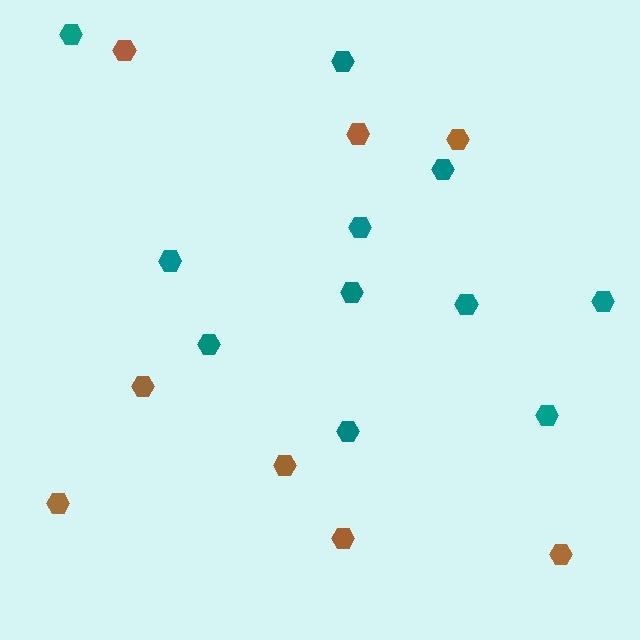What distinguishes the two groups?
There are 2 groups: one group of brown hexagons (8) and one group of teal hexagons (11).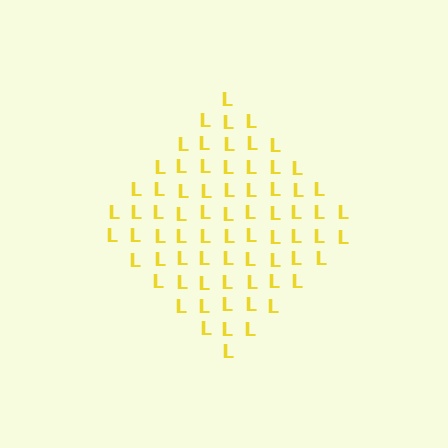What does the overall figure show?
The overall figure shows a diamond.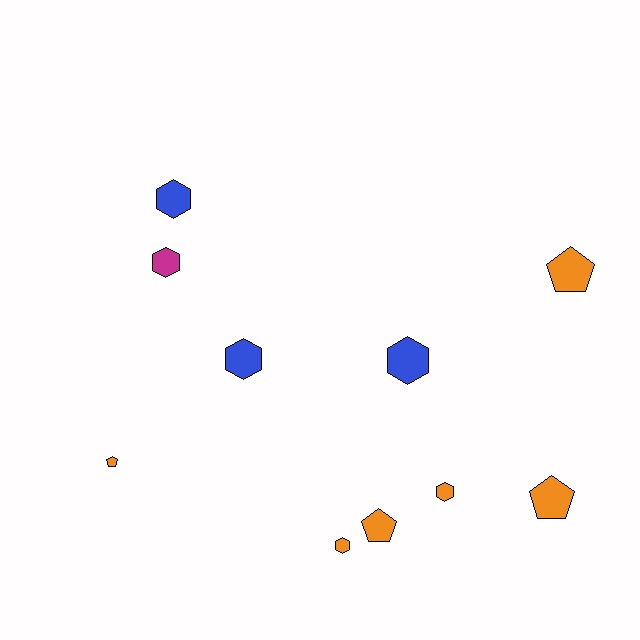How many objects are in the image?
There are 10 objects.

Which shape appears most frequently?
Hexagon, with 6 objects.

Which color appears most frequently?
Orange, with 6 objects.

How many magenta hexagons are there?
There is 1 magenta hexagon.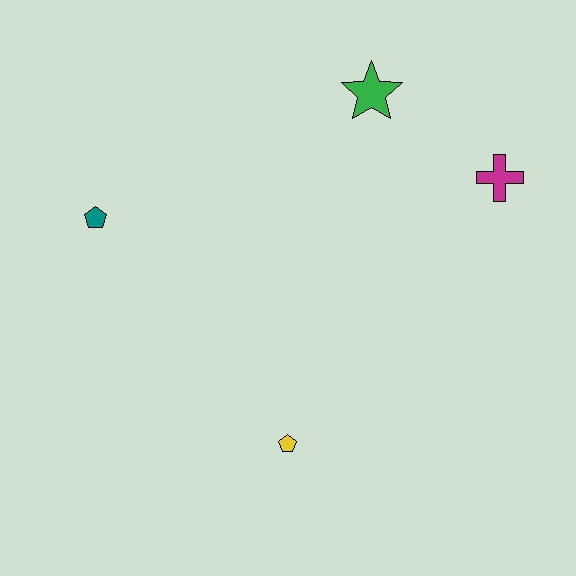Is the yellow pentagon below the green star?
Yes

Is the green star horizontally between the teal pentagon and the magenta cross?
Yes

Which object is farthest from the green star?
The yellow pentagon is farthest from the green star.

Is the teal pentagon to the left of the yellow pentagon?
Yes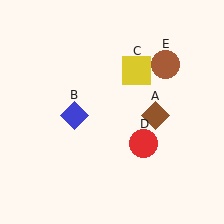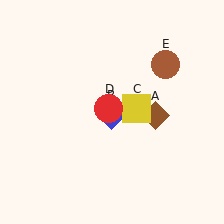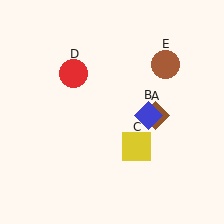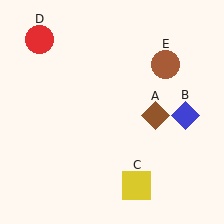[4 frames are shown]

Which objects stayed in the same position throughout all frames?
Brown diamond (object A) and brown circle (object E) remained stationary.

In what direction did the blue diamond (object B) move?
The blue diamond (object B) moved right.